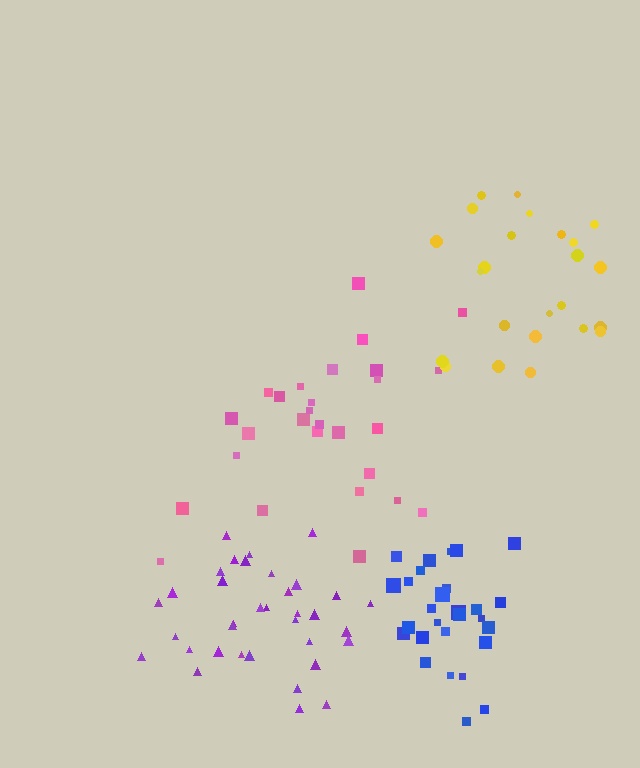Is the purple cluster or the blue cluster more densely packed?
Blue.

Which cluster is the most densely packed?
Blue.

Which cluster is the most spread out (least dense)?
Pink.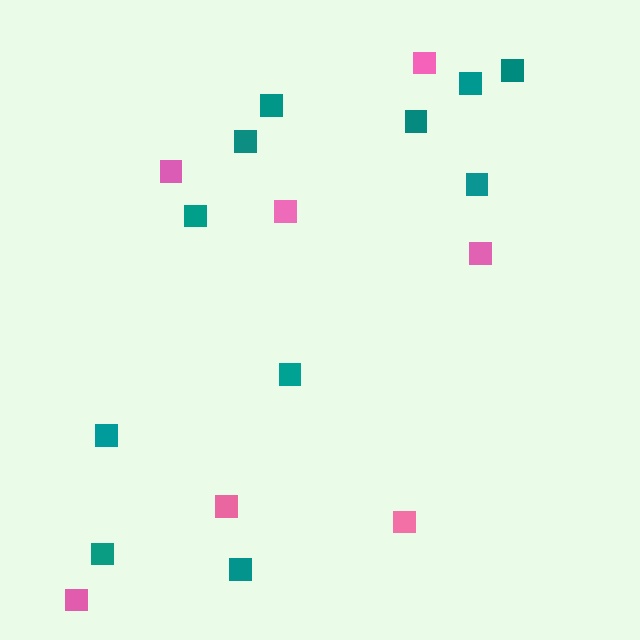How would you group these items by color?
There are 2 groups: one group of teal squares (11) and one group of pink squares (7).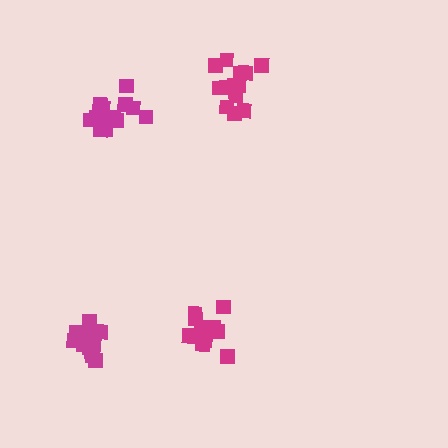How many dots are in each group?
Group 1: 13 dots, Group 2: 14 dots, Group 3: 15 dots, Group 4: 11 dots (53 total).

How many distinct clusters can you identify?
There are 4 distinct clusters.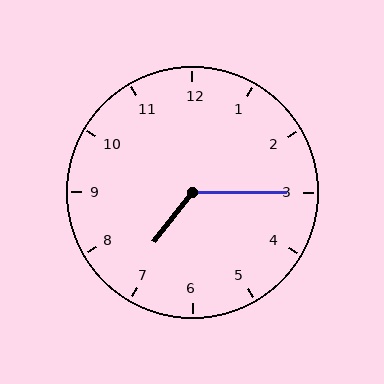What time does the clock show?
7:15.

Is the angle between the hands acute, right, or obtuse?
It is obtuse.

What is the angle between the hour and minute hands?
Approximately 128 degrees.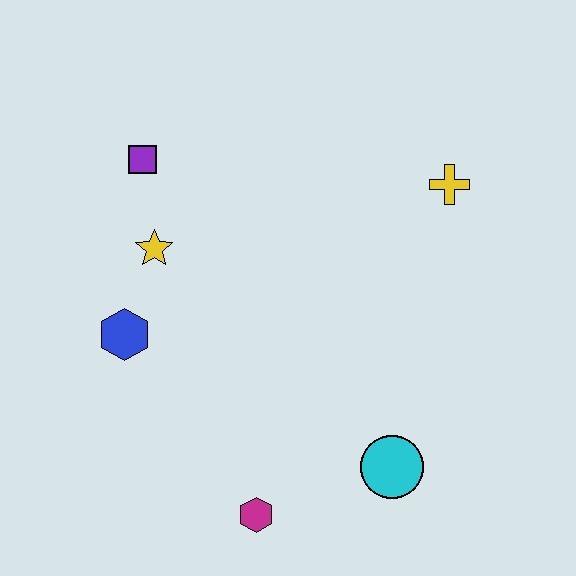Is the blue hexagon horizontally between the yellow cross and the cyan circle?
No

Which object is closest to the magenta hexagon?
The cyan circle is closest to the magenta hexagon.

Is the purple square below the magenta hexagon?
No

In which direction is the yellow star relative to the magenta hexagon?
The yellow star is above the magenta hexagon.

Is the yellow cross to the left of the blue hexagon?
No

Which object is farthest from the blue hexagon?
The yellow cross is farthest from the blue hexagon.